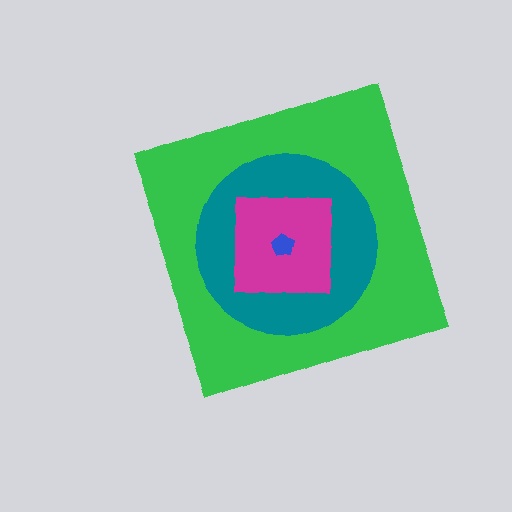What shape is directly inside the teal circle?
The magenta square.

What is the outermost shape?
The green diamond.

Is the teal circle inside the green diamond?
Yes.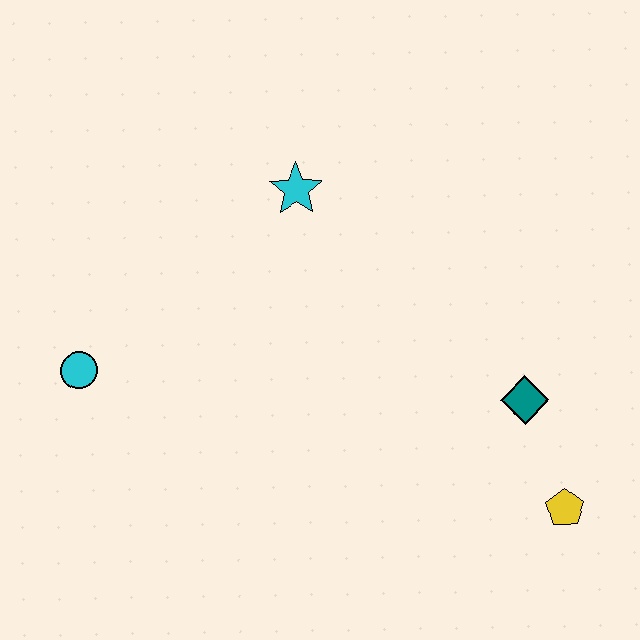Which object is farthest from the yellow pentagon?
The cyan circle is farthest from the yellow pentagon.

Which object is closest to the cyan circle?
The cyan star is closest to the cyan circle.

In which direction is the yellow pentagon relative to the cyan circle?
The yellow pentagon is to the right of the cyan circle.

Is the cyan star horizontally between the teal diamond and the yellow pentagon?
No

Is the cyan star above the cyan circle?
Yes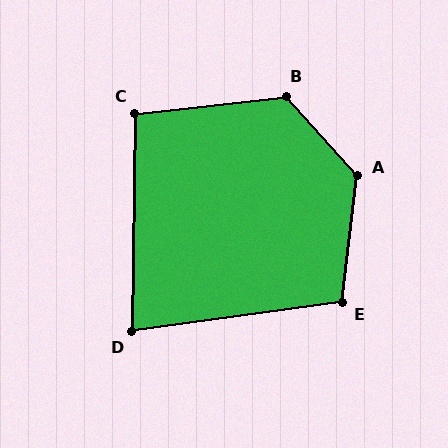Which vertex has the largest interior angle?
A, at approximately 131 degrees.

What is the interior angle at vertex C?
Approximately 97 degrees (obtuse).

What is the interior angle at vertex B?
Approximately 126 degrees (obtuse).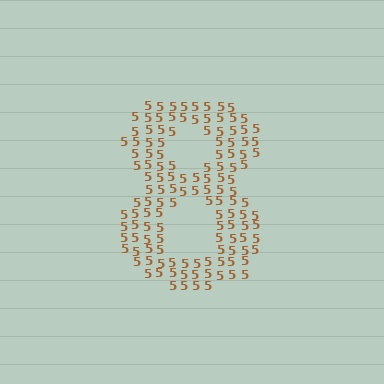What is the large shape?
The large shape is the digit 8.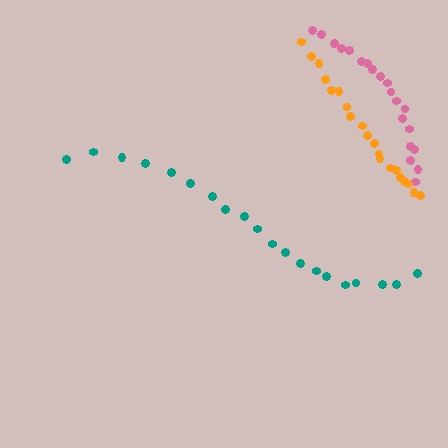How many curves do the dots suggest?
There are 3 distinct paths.